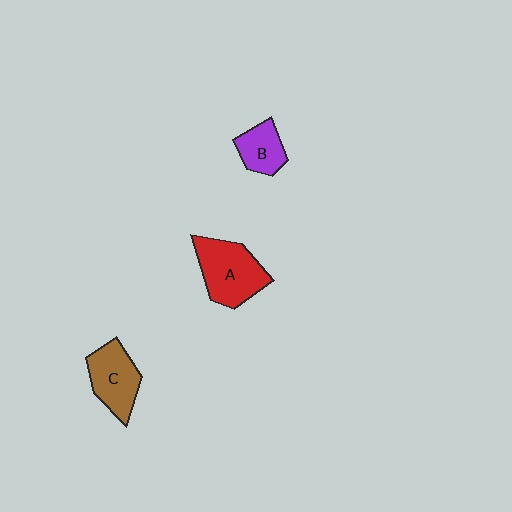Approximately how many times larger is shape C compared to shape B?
Approximately 1.5 times.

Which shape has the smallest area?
Shape B (purple).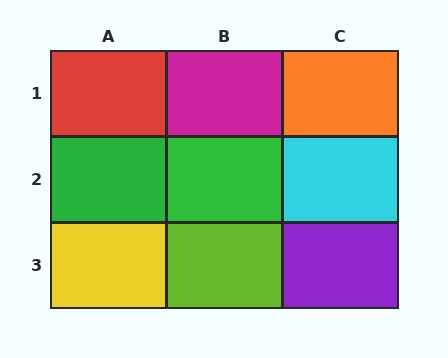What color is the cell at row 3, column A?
Yellow.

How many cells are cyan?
1 cell is cyan.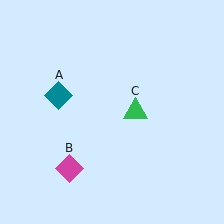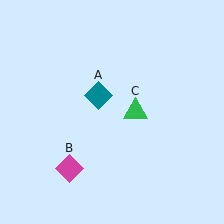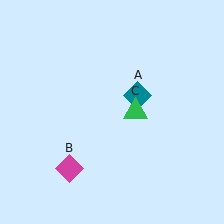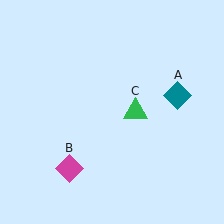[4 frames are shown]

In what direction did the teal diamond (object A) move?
The teal diamond (object A) moved right.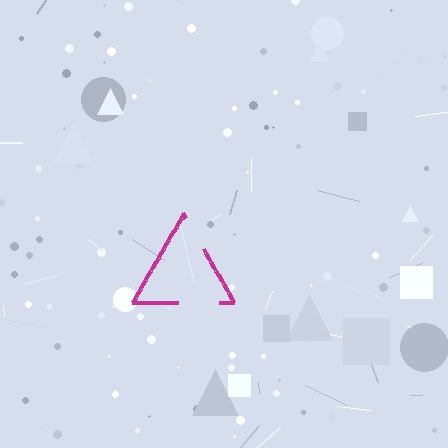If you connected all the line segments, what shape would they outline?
They would outline a triangle.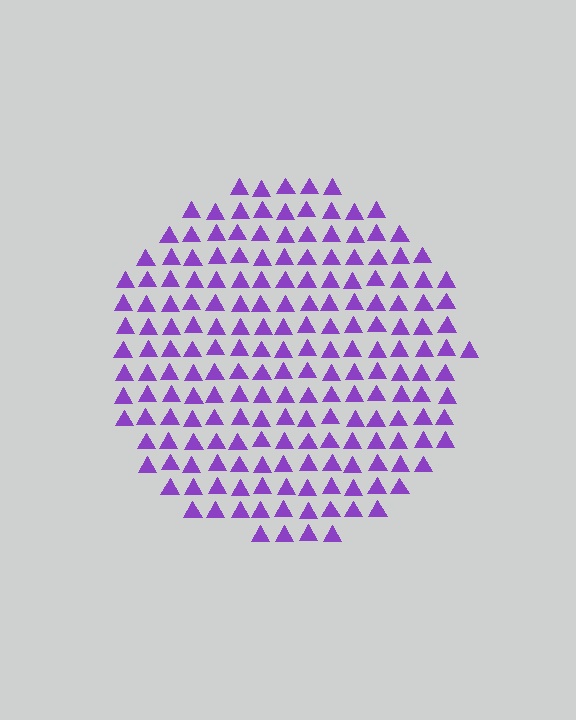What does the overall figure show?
The overall figure shows a circle.